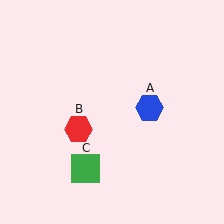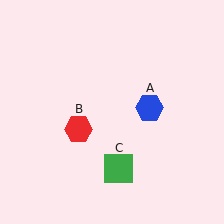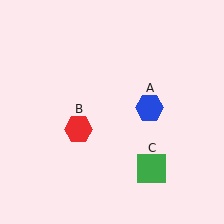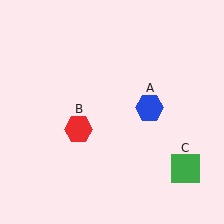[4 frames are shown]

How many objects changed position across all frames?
1 object changed position: green square (object C).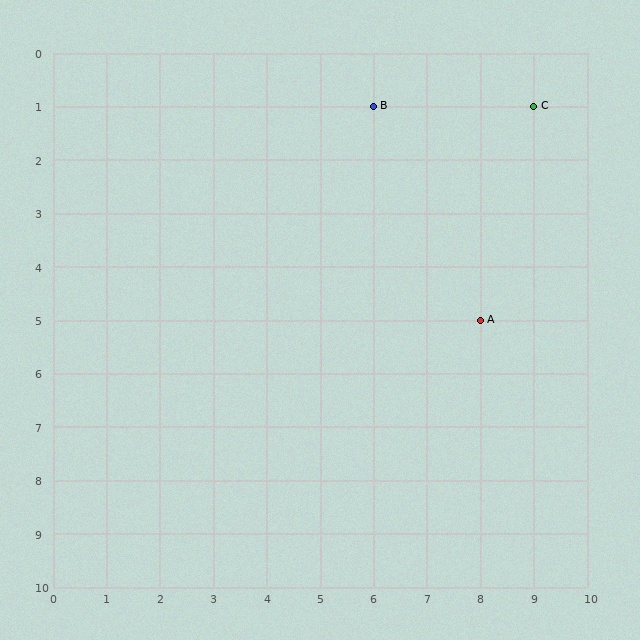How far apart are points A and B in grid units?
Points A and B are 2 columns and 4 rows apart (about 4.5 grid units diagonally).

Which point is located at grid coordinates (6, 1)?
Point B is at (6, 1).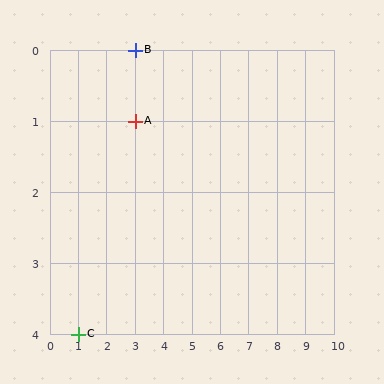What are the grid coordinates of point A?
Point A is at grid coordinates (3, 1).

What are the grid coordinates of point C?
Point C is at grid coordinates (1, 4).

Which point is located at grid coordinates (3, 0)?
Point B is at (3, 0).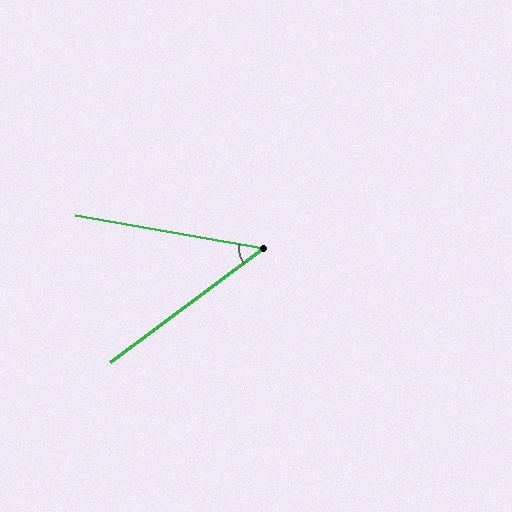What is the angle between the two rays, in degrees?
Approximately 47 degrees.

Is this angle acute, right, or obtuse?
It is acute.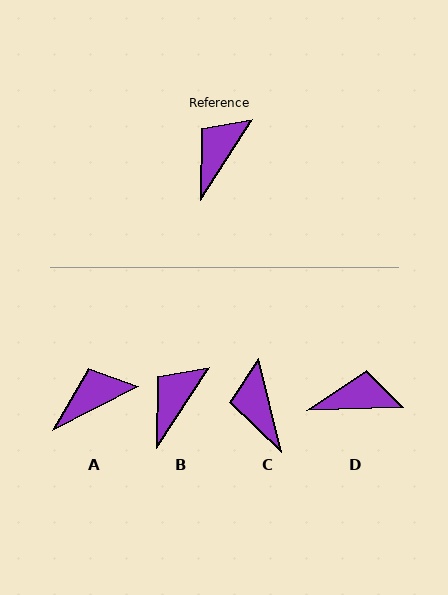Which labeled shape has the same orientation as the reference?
B.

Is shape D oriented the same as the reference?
No, it is off by about 55 degrees.